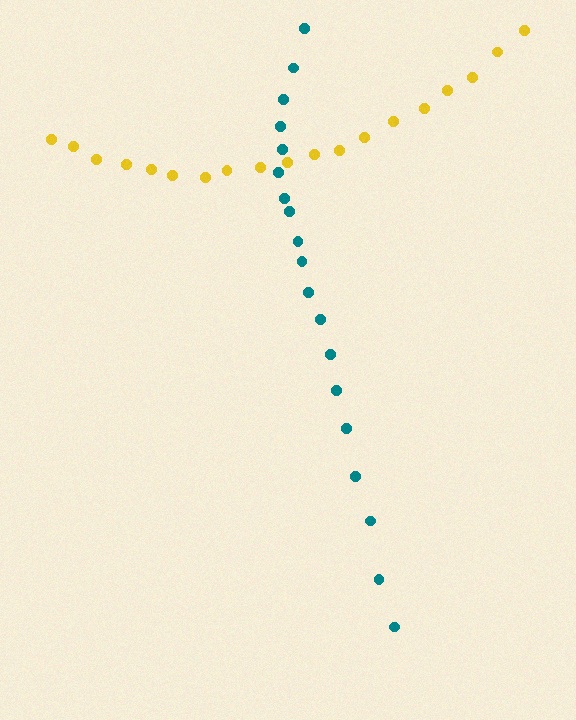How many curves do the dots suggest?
There are 2 distinct paths.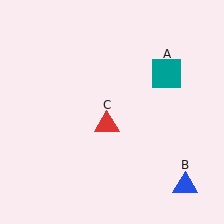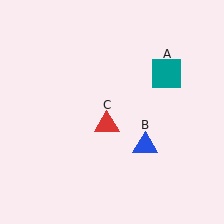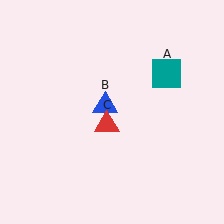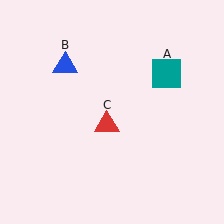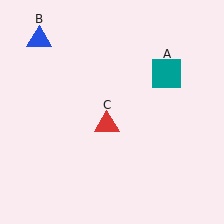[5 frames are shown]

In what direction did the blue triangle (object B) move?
The blue triangle (object B) moved up and to the left.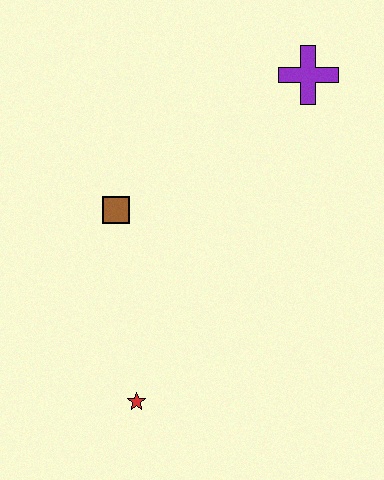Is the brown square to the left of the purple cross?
Yes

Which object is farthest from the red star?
The purple cross is farthest from the red star.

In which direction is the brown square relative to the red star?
The brown square is above the red star.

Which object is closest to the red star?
The brown square is closest to the red star.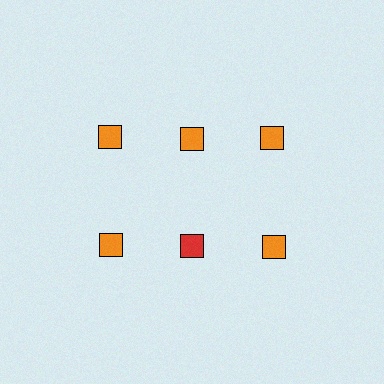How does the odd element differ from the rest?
It has a different color: red instead of orange.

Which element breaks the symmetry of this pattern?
The red square in the second row, second from left column breaks the symmetry. All other shapes are orange squares.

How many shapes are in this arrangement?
There are 6 shapes arranged in a grid pattern.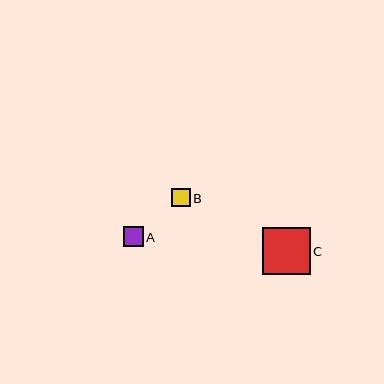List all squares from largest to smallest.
From largest to smallest: C, A, B.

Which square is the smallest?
Square B is the smallest with a size of approximately 19 pixels.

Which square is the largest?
Square C is the largest with a size of approximately 48 pixels.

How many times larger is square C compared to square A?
Square C is approximately 2.3 times the size of square A.